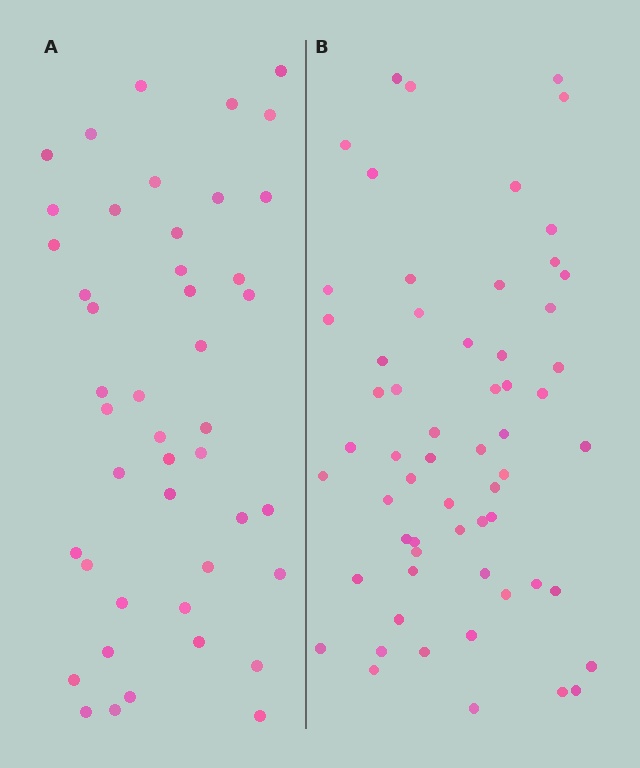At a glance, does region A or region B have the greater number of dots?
Region B (the right region) has more dots.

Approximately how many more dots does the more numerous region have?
Region B has approximately 15 more dots than region A.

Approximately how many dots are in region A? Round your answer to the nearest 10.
About 40 dots. (The exact count is 45, which rounds to 40.)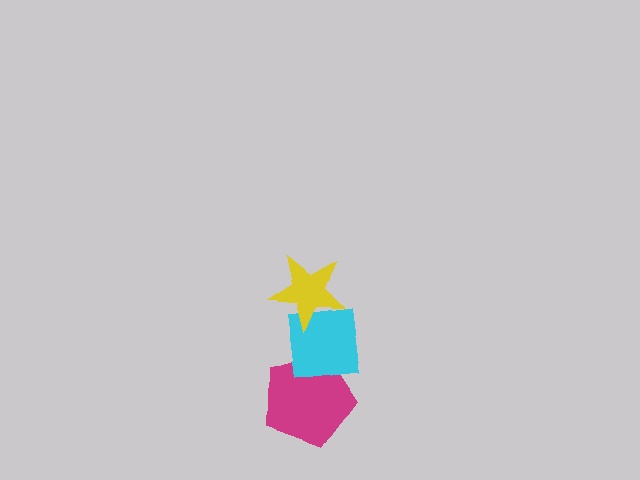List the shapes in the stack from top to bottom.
From top to bottom: the yellow star, the cyan square, the magenta pentagon.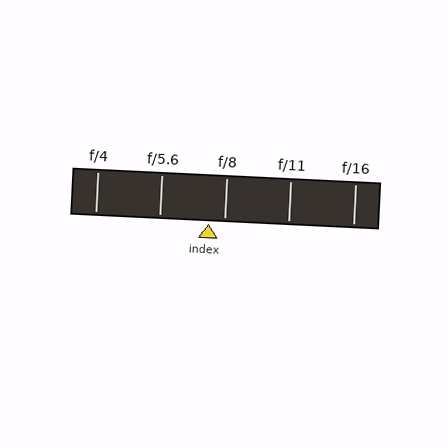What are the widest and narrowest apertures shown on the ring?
The widest aperture shown is f/4 and the narrowest is f/16.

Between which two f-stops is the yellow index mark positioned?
The index mark is between f/5.6 and f/8.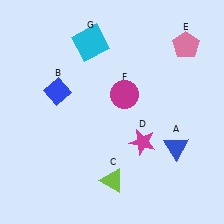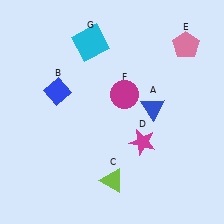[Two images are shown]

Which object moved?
The blue triangle (A) moved up.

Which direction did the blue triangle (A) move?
The blue triangle (A) moved up.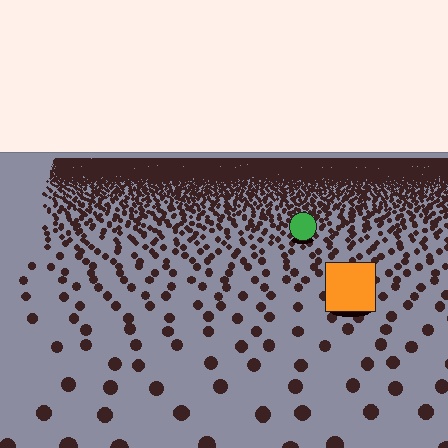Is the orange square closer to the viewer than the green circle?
Yes. The orange square is closer — you can tell from the texture gradient: the ground texture is coarser near it.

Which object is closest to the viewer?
The orange square is closest. The texture marks near it are larger and more spread out.